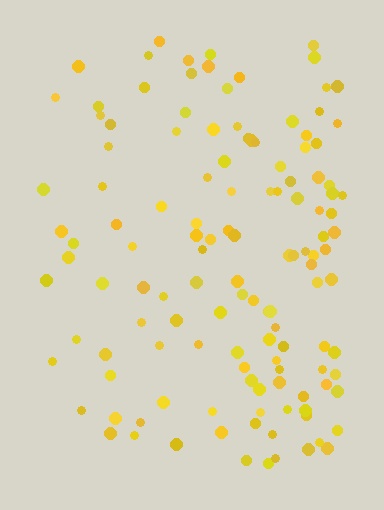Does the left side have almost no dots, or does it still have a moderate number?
Still a moderate number, just noticeably fewer than the right.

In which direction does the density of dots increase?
From left to right, with the right side densest.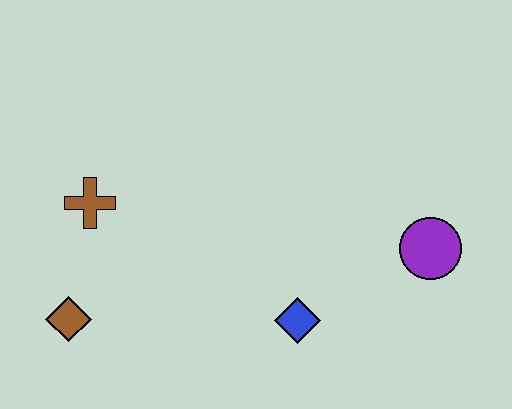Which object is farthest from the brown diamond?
The purple circle is farthest from the brown diamond.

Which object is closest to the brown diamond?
The brown cross is closest to the brown diamond.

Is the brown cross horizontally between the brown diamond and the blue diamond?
Yes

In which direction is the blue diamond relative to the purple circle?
The blue diamond is to the left of the purple circle.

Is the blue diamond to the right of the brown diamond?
Yes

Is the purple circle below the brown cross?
Yes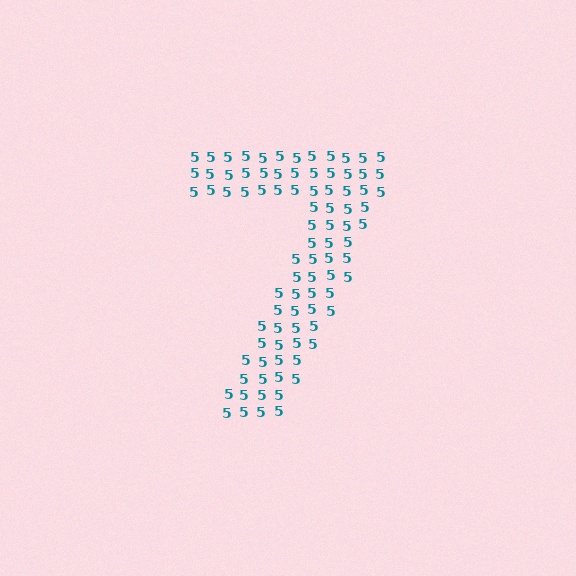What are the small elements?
The small elements are digit 5's.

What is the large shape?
The large shape is the digit 7.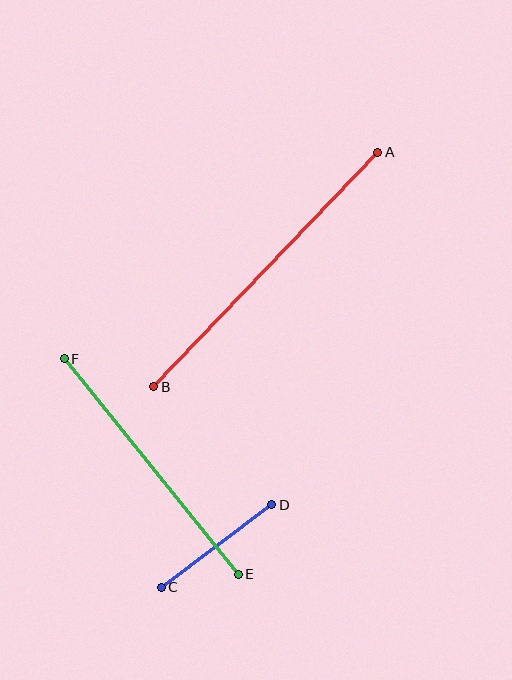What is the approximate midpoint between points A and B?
The midpoint is at approximately (266, 270) pixels.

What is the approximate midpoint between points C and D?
The midpoint is at approximately (216, 546) pixels.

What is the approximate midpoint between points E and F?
The midpoint is at approximately (151, 467) pixels.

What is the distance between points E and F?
The distance is approximately 277 pixels.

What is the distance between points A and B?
The distance is approximately 324 pixels.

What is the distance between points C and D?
The distance is approximately 138 pixels.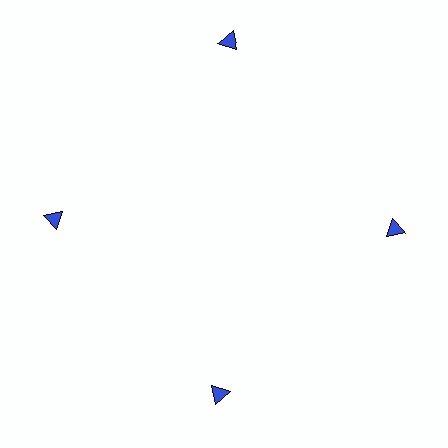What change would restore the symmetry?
The symmetry would be restored by moving it inward, back onto the ring so that all 4 triangles sit at equal angles and equal distance from the center.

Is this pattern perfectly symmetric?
No. The 4 blue triangles are arranged in a ring, but one element near the 12 o'clock position is pushed outward from the center, breaking the 4-fold rotational symmetry.